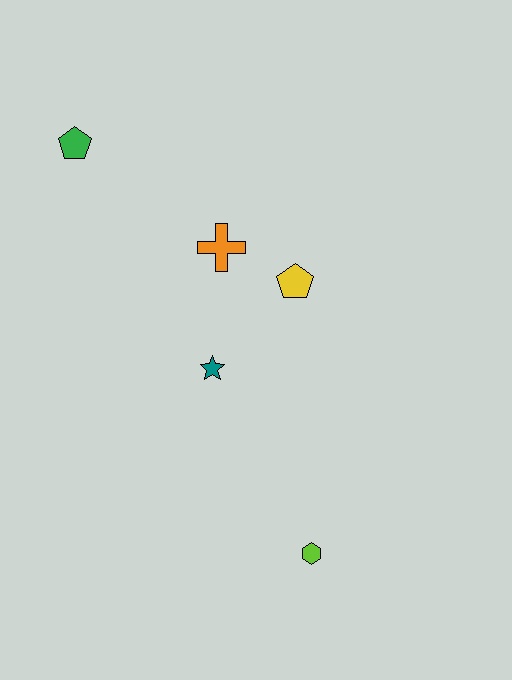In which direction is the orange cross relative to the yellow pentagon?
The orange cross is to the left of the yellow pentagon.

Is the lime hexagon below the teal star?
Yes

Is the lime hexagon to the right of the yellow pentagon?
Yes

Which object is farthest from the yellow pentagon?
The lime hexagon is farthest from the yellow pentagon.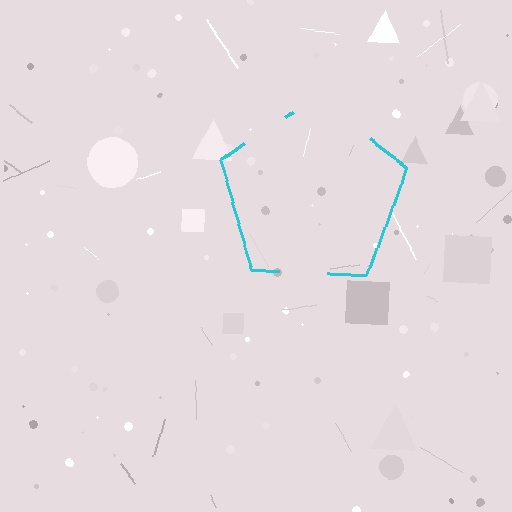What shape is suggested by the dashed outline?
The dashed outline suggests a pentagon.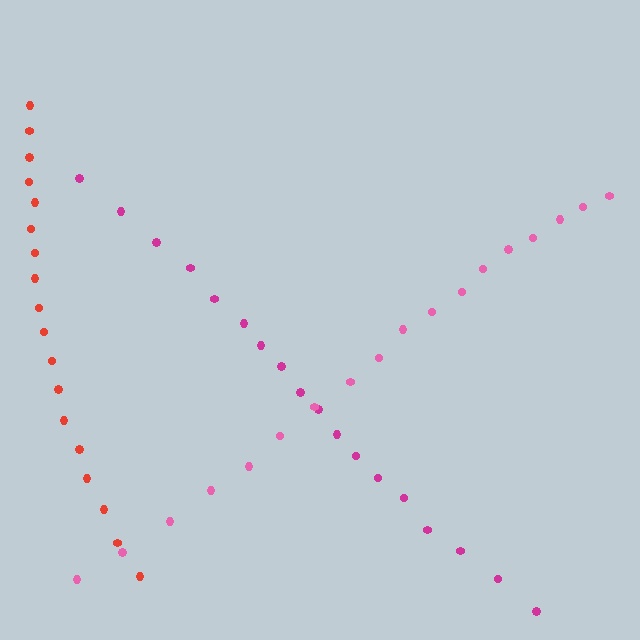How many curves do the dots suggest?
There are 3 distinct paths.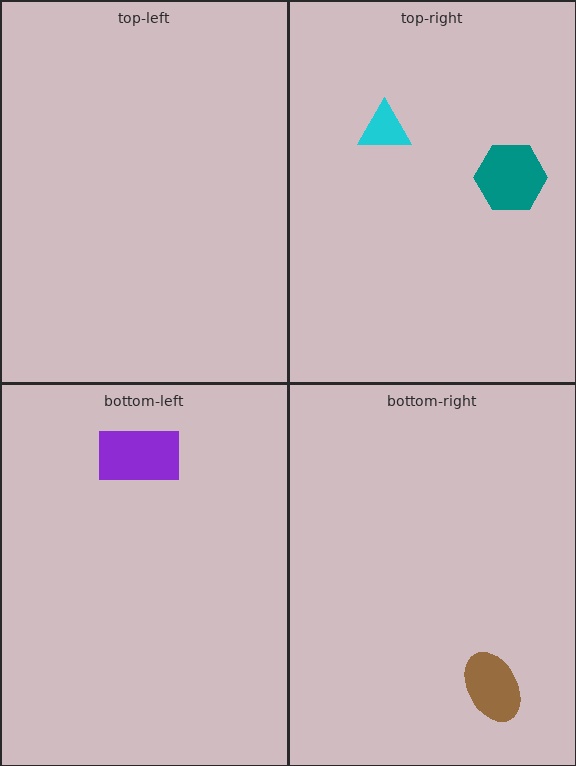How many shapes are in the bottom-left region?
1.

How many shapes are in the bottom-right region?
1.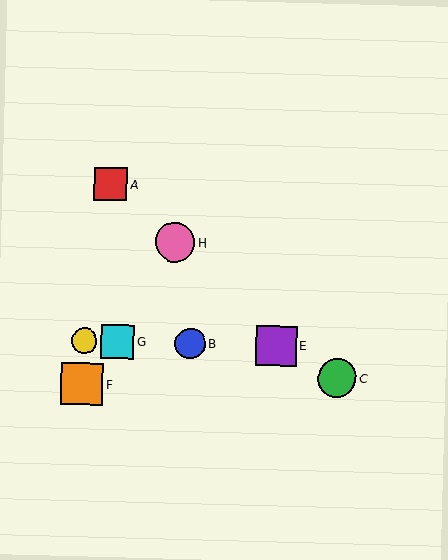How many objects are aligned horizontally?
4 objects (B, D, E, G) are aligned horizontally.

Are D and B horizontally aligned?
Yes, both are at y≈341.